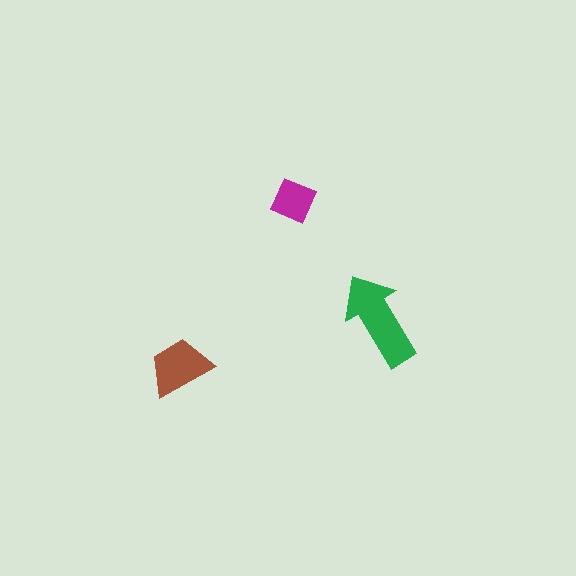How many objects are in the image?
There are 3 objects in the image.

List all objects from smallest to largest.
The magenta square, the brown trapezoid, the green arrow.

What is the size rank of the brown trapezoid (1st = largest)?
2nd.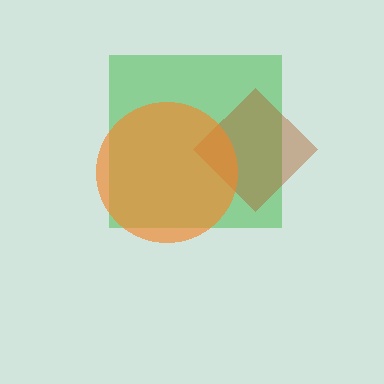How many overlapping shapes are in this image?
There are 3 overlapping shapes in the image.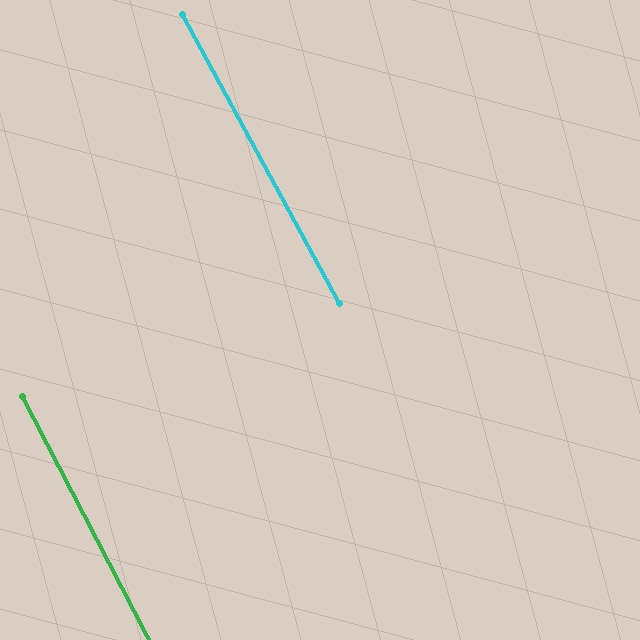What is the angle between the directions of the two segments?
Approximately 1 degree.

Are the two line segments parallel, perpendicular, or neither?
Parallel — their directions differ by only 1.1°.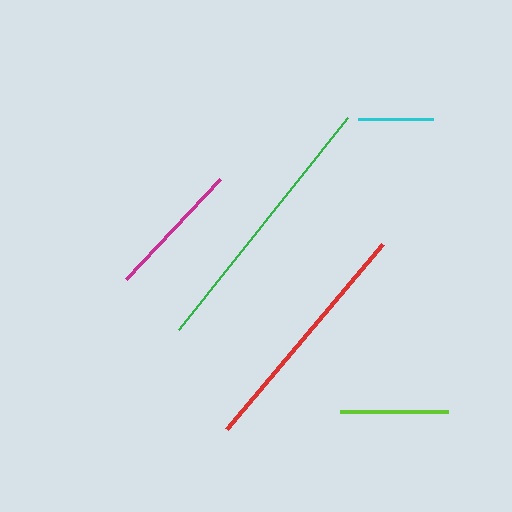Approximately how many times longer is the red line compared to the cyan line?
The red line is approximately 3.2 times the length of the cyan line.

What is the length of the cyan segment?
The cyan segment is approximately 75 pixels long.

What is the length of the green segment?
The green segment is approximately 271 pixels long.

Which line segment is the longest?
The green line is the longest at approximately 271 pixels.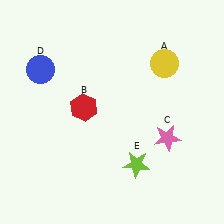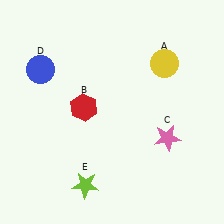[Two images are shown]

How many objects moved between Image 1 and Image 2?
1 object moved between the two images.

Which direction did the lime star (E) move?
The lime star (E) moved left.